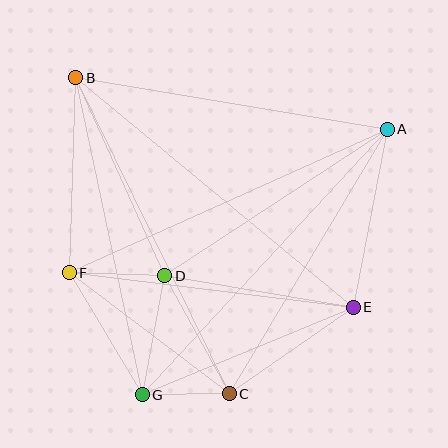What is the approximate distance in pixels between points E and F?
The distance between E and F is approximately 286 pixels.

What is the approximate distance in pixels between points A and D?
The distance between A and D is approximately 266 pixels.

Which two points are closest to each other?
Points C and G are closest to each other.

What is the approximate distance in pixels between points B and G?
The distance between B and G is approximately 324 pixels.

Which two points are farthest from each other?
Points A and G are farthest from each other.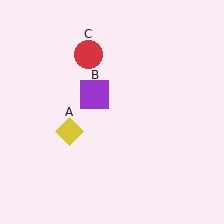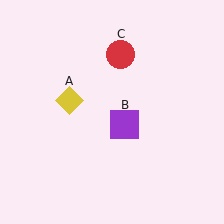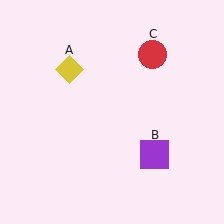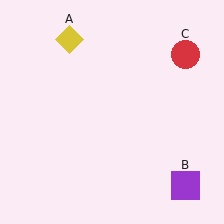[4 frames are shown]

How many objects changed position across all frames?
3 objects changed position: yellow diamond (object A), purple square (object B), red circle (object C).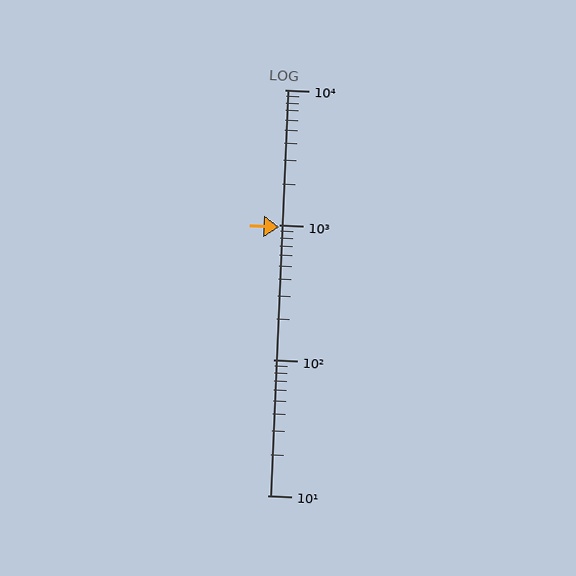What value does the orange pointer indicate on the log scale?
The pointer indicates approximately 970.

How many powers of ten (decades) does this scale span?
The scale spans 3 decades, from 10 to 10000.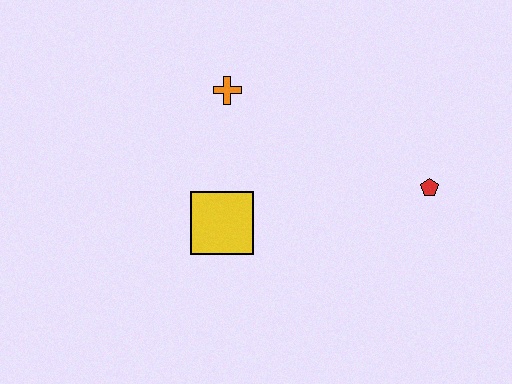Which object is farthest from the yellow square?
The red pentagon is farthest from the yellow square.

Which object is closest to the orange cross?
The yellow square is closest to the orange cross.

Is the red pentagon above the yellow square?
Yes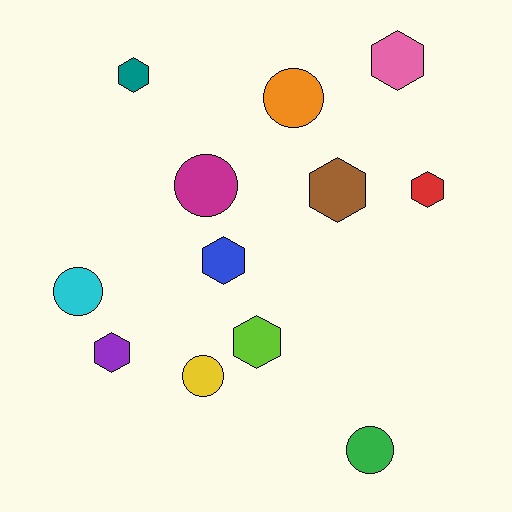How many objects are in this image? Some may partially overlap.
There are 12 objects.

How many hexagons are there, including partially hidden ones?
There are 7 hexagons.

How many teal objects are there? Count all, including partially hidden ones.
There is 1 teal object.